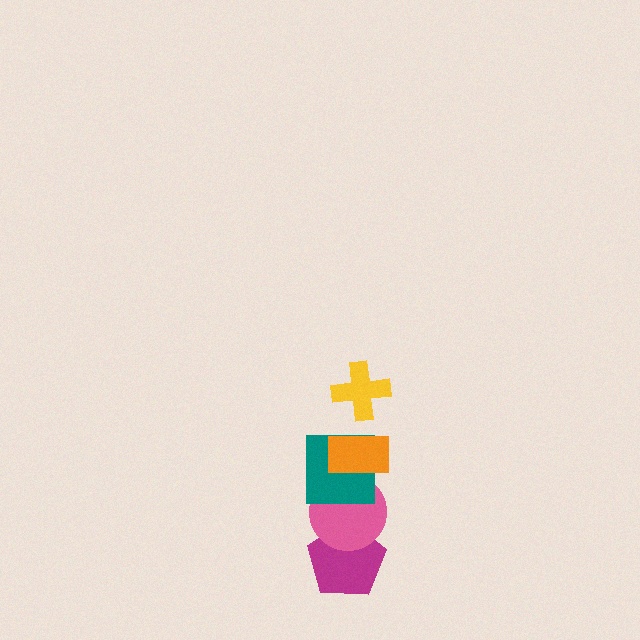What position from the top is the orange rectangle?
The orange rectangle is 2nd from the top.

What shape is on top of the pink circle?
The teal square is on top of the pink circle.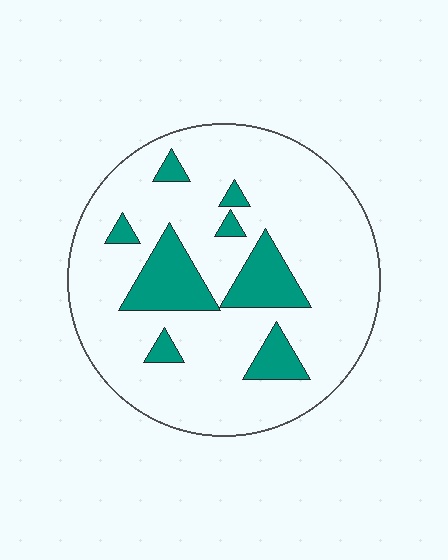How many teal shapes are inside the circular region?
8.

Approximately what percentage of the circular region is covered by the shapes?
Approximately 15%.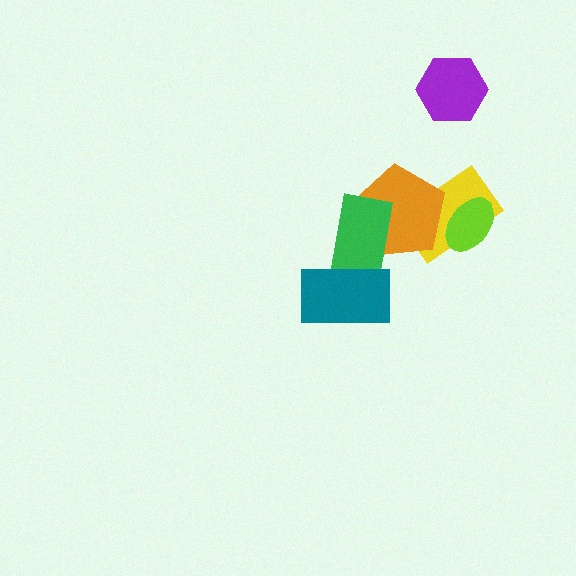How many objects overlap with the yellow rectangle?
2 objects overlap with the yellow rectangle.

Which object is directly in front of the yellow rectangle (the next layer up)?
The orange pentagon is directly in front of the yellow rectangle.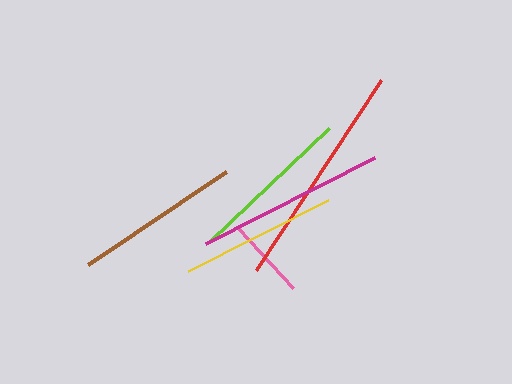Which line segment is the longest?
The red line is the longest at approximately 228 pixels.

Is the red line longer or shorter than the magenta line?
The red line is longer than the magenta line.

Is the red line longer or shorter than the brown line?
The red line is longer than the brown line.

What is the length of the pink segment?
The pink segment is approximately 81 pixels long.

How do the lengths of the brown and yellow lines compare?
The brown and yellow lines are approximately the same length.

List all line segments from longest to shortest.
From longest to shortest: red, magenta, brown, lime, yellow, pink.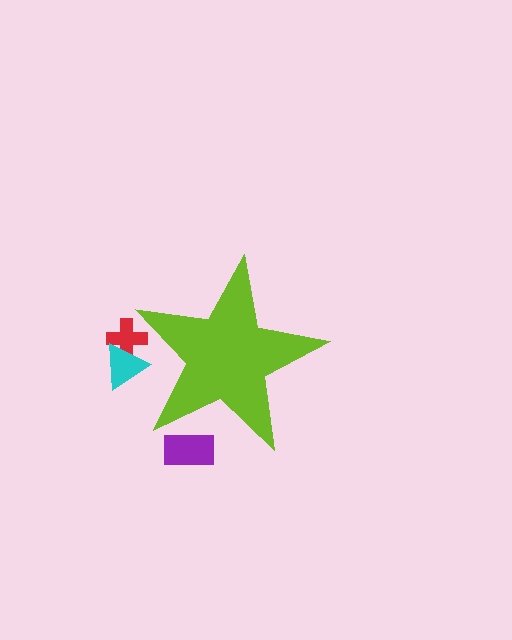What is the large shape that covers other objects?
A lime star.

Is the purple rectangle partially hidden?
Yes, the purple rectangle is partially hidden behind the lime star.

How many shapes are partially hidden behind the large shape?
3 shapes are partially hidden.